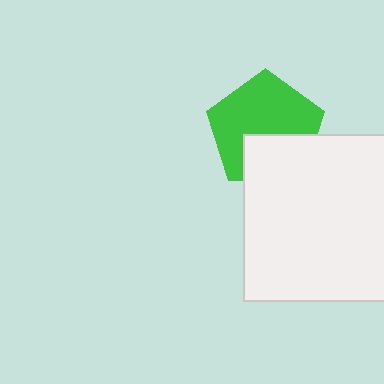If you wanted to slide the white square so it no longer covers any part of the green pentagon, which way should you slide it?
Slide it down — that is the most direct way to separate the two shapes.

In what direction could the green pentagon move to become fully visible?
The green pentagon could move up. That would shift it out from behind the white square entirely.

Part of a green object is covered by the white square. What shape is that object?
It is a pentagon.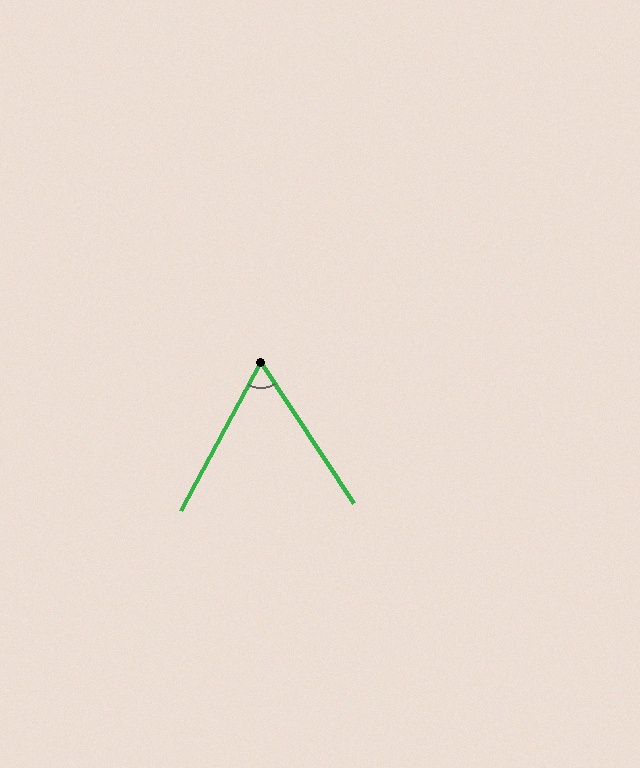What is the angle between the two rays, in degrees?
Approximately 62 degrees.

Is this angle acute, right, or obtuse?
It is acute.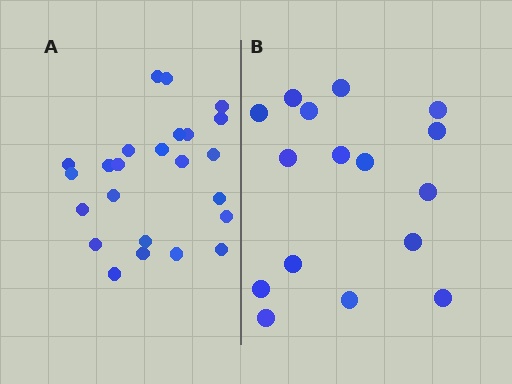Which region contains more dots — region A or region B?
Region A (the left region) has more dots.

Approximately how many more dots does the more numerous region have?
Region A has roughly 8 or so more dots than region B.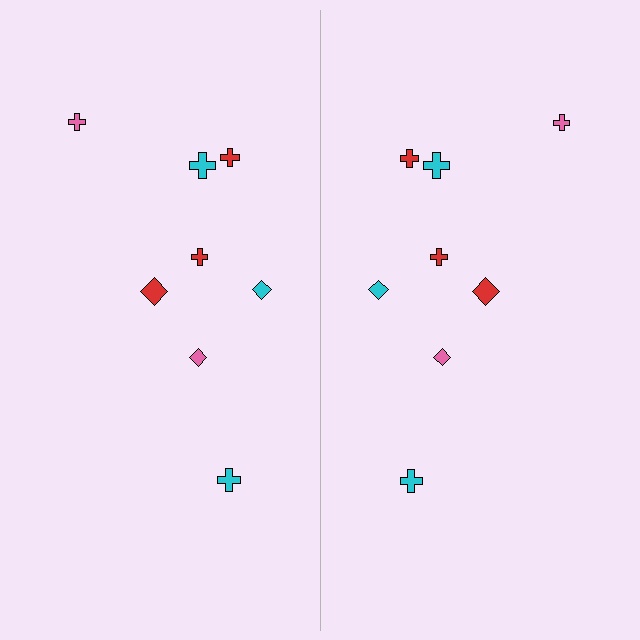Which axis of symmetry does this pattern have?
The pattern has a vertical axis of symmetry running through the center of the image.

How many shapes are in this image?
There are 16 shapes in this image.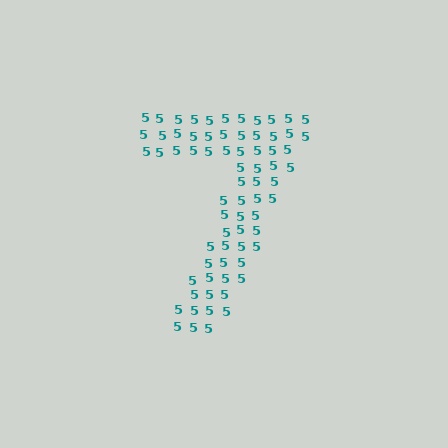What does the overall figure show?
The overall figure shows the digit 7.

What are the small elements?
The small elements are digit 5's.